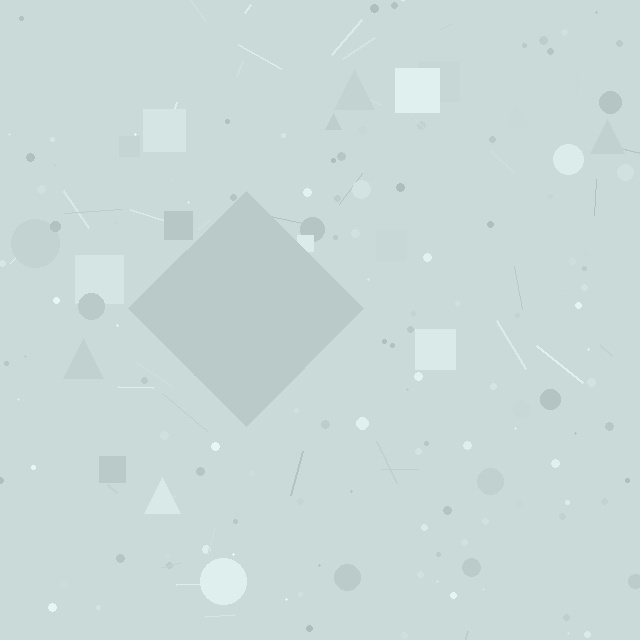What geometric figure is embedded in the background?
A diamond is embedded in the background.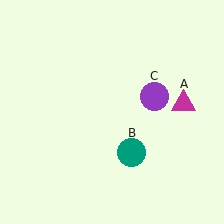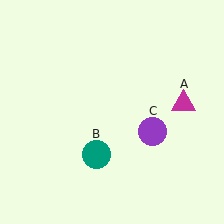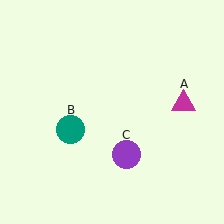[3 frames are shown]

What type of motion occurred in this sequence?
The teal circle (object B), purple circle (object C) rotated clockwise around the center of the scene.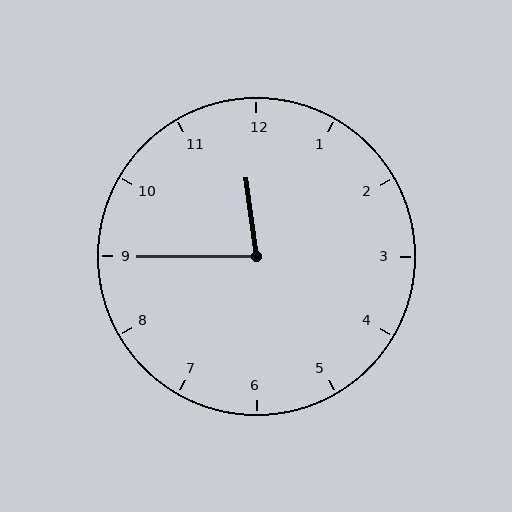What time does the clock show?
11:45.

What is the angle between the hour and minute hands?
Approximately 82 degrees.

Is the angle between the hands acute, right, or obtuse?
It is acute.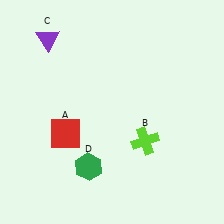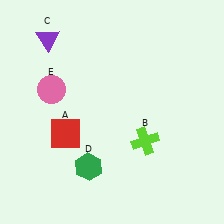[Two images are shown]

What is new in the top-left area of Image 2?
A pink circle (E) was added in the top-left area of Image 2.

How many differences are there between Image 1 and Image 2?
There is 1 difference between the two images.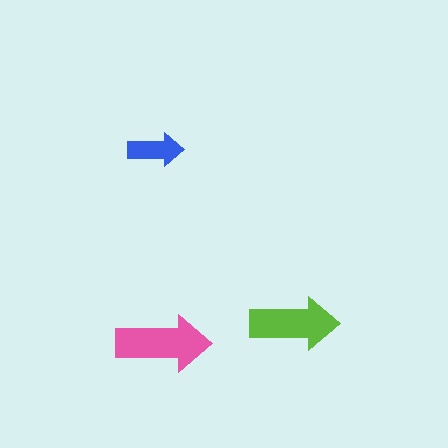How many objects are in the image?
There are 3 objects in the image.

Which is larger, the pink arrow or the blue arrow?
The pink one.